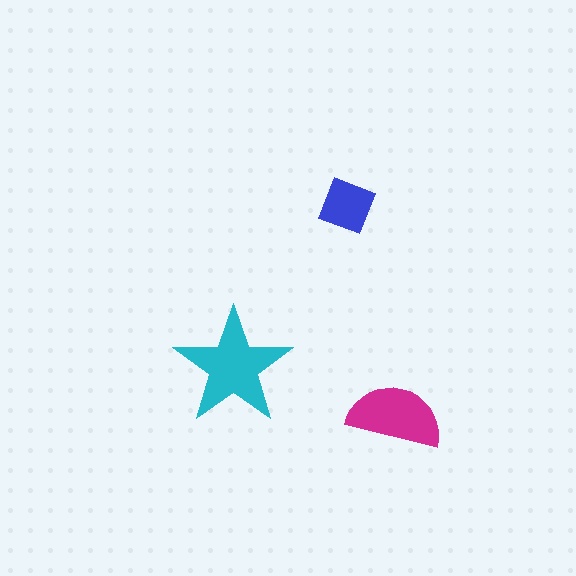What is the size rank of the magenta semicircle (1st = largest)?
2nd.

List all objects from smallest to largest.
The blue diamond, the magenta semicircle, the cyan star.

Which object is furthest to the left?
The cyan star is leftmost.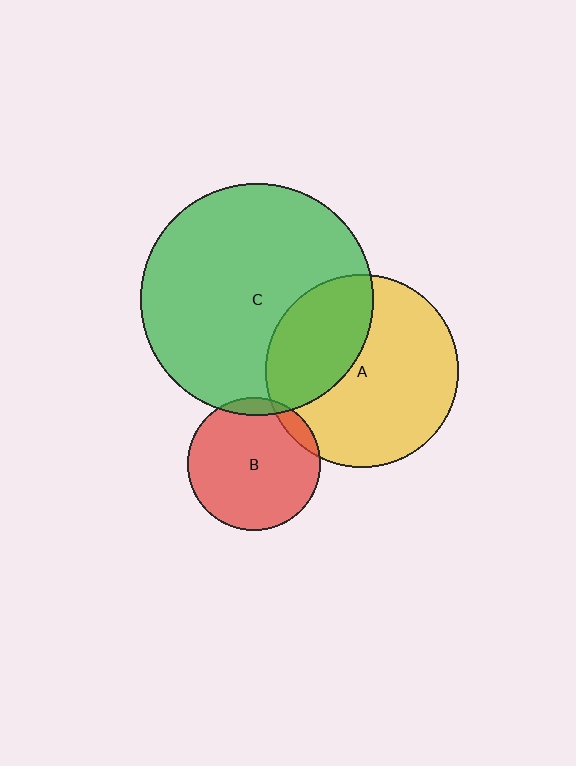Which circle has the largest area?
Circle C (green).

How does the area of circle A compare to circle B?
Approximately 2.1 times.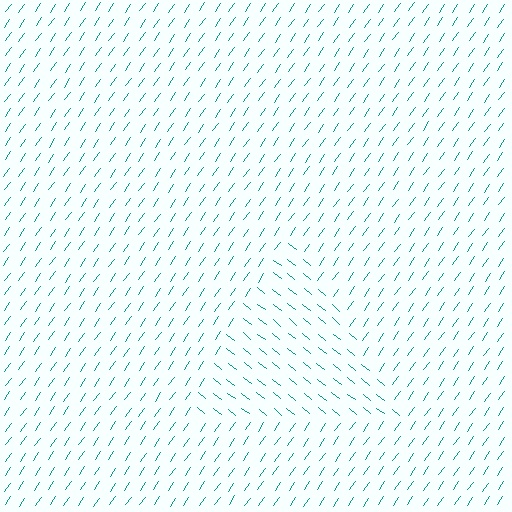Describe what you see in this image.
The image is filled with small teal line segments. A triangle region in the image has lines oriented differently from the surrounding lines, creating a visible texture boundary.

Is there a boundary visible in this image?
Yes, there is a texture boundary formed by a change in line orientation.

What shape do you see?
I see a triangle.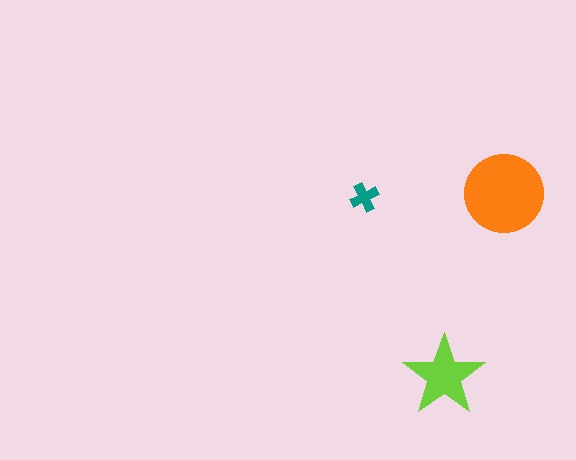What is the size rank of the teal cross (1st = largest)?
3rd.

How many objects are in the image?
There are 3 objects in the image.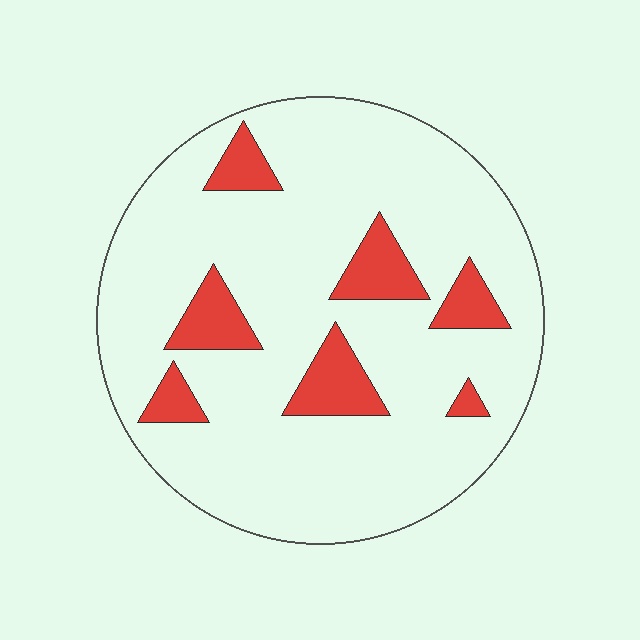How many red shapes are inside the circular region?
7.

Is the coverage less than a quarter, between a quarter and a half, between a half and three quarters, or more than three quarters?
Less than a quarter.